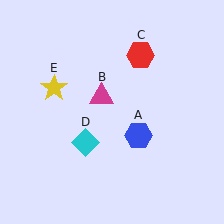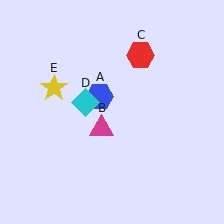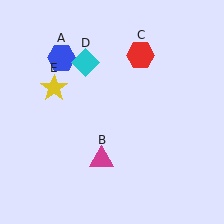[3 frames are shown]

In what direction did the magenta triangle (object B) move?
The magenta triangle (object B) moved down.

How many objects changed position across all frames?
3 objects changed position: blue hexagon (object A), magenta triangle (object B), cyan diamond (object D).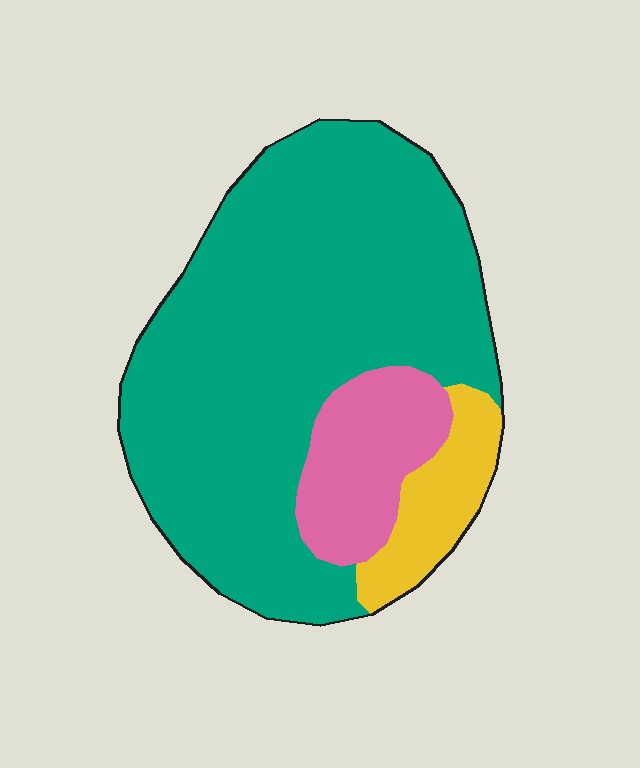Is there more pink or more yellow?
Pink.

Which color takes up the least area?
Yellow, at roughly 10%.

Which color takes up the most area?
Teal, at roughly 75%.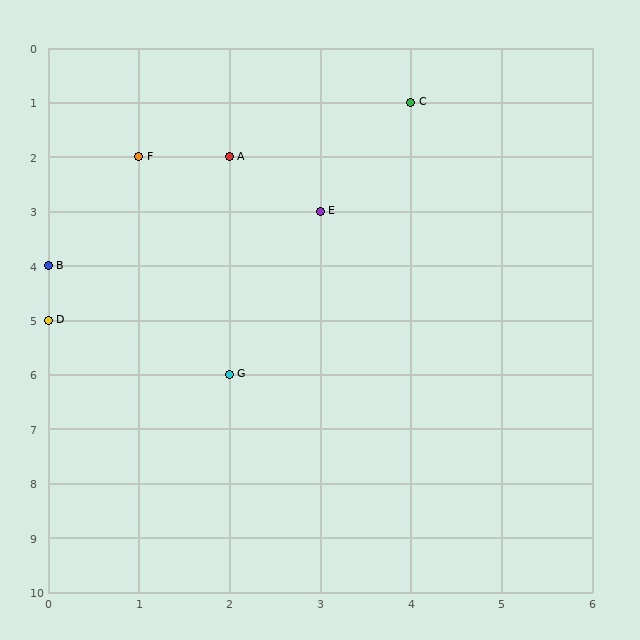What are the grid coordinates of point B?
Point B is at grid coordinates (0, 4).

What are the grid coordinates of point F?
Point F is at grid coordinates (1, 2).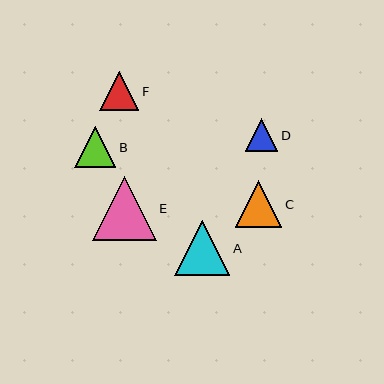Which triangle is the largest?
Triangle E is the largest with a size of approximately 64 pixels.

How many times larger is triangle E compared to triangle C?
Triangle E is approximately 1.4 times the size of triangle C.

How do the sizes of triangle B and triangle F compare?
Triangle B and triangle F are approximately the same size.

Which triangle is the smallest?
Triangle D is the smallest with a size of approximately 32 pixels.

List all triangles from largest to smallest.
From largest to smallest: E, A, C, B, F, D.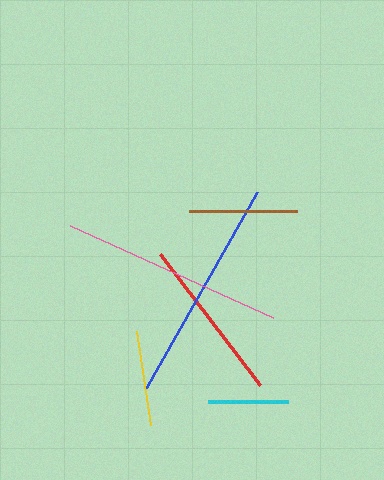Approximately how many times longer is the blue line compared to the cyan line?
The blue line is approximately 2.8 times the length of the cyan line.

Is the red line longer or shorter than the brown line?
The red line is longer than the brown line.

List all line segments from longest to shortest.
From longest to shortest: blue, pink, red, brown, yellow, cyan.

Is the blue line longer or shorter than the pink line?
The blue line is longer than the pink line.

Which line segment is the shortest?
The cyan line is the shortest at approximately 80 pixels.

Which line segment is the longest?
The blue line is the longest at approximately 225 pixels.